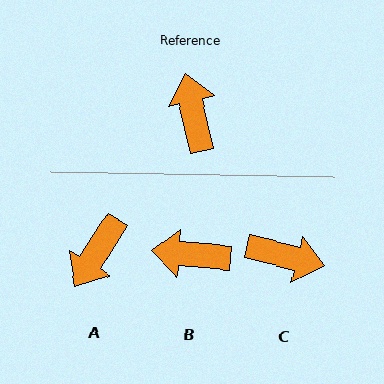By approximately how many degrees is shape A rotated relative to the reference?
Approximately 136 degrees counter-clockwise.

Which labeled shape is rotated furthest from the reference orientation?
A, about 136 degrees away.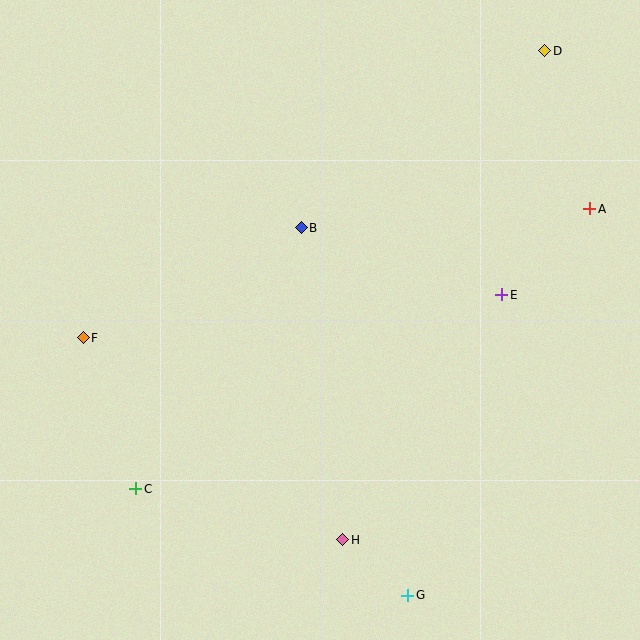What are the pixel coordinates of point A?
Point A is at (590, 209).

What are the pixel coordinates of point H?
Point H is at (343, 540).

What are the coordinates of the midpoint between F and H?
The midpoint between F and H is at (213, 439).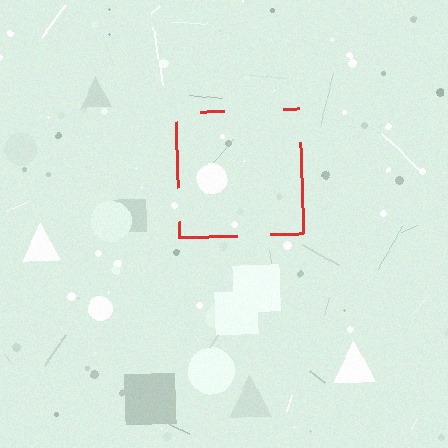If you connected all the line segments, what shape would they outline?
They would outline a square.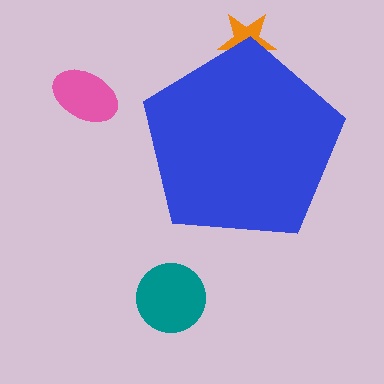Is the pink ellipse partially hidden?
No, the pink ellipse is fully visible.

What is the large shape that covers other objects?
A blue pentagon.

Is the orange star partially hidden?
Yes, the orange star is partially hidden behind the blue pentagon.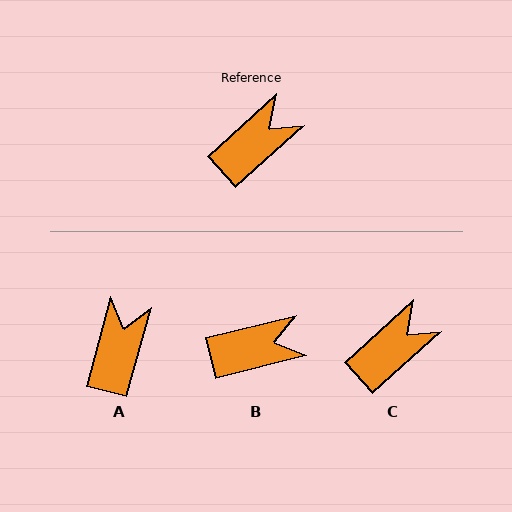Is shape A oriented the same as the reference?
No, it is off by about 33 degrees.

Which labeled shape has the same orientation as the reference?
C.